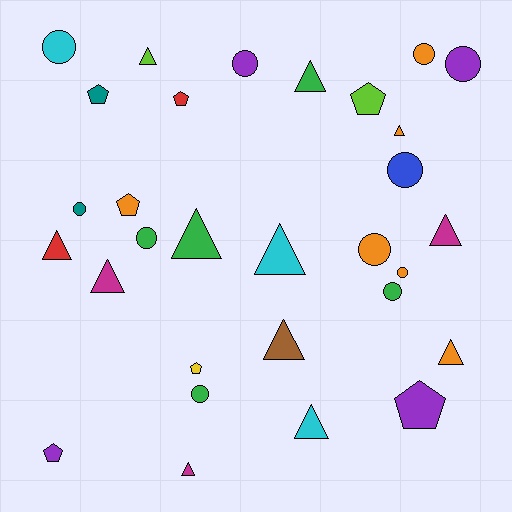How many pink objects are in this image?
There are no pink objects.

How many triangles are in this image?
There are 12 triangles.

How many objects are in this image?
There are 30 objects.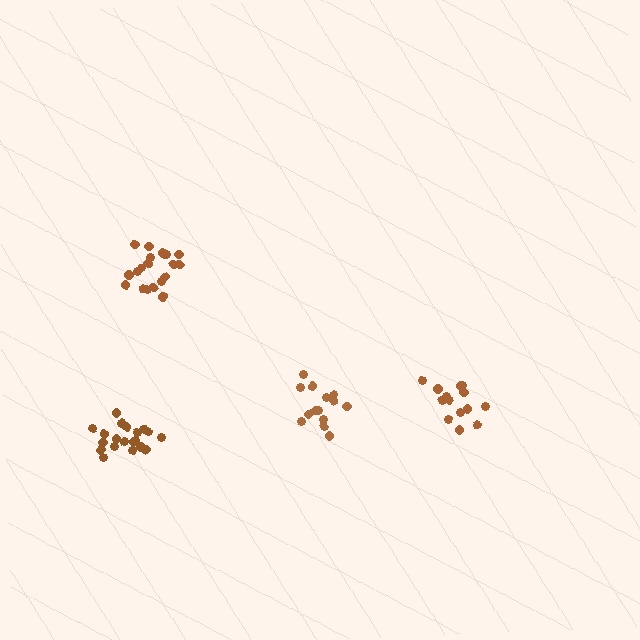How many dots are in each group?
Group 1: 20 dots, Group 2: 19 dots, Group 3: 14 dots, Group 4: 14 dots (67 total).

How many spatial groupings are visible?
There are 4 spatial groupings.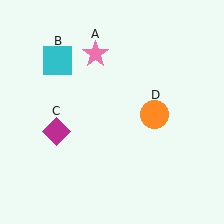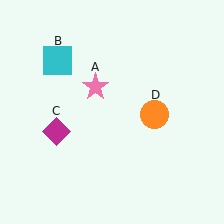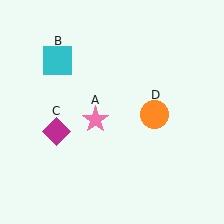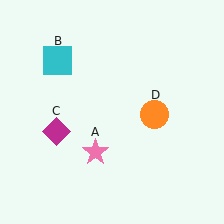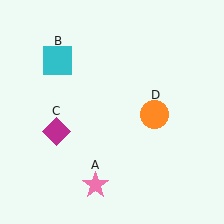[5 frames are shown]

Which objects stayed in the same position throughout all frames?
Cyan square (object B) and magenta diamond (object C) and orange circle (object D) remained stationary.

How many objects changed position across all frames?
1 object changed position: pink star (object A).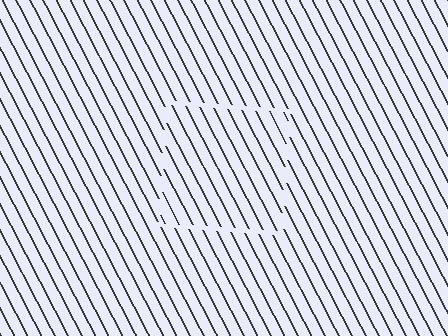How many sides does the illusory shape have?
4 sides — the line-ends trace a square.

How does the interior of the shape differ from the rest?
The interior of the shape contains the same grating, shifted by half a period — the contour is defined by the phase discontinuity where line-ends from the inner and outer gratings abut.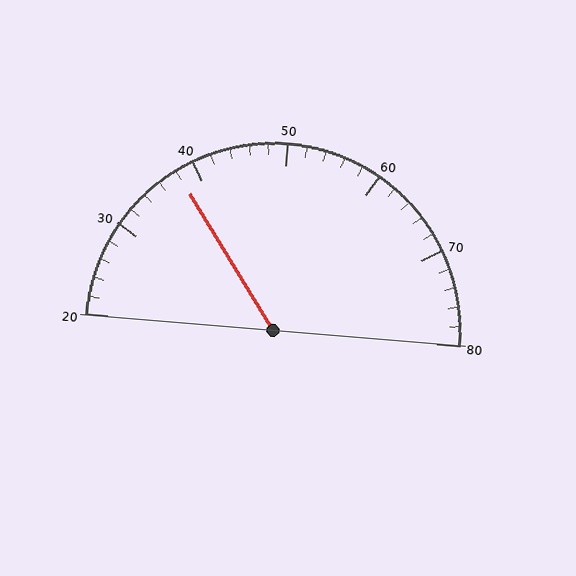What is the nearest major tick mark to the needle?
The nearest major tick mark is 40.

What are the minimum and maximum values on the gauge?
The gauge ranges from 20 to 80.